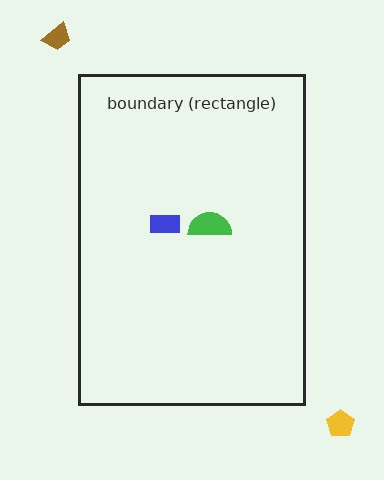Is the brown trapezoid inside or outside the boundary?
Outside.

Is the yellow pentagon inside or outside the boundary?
Outside.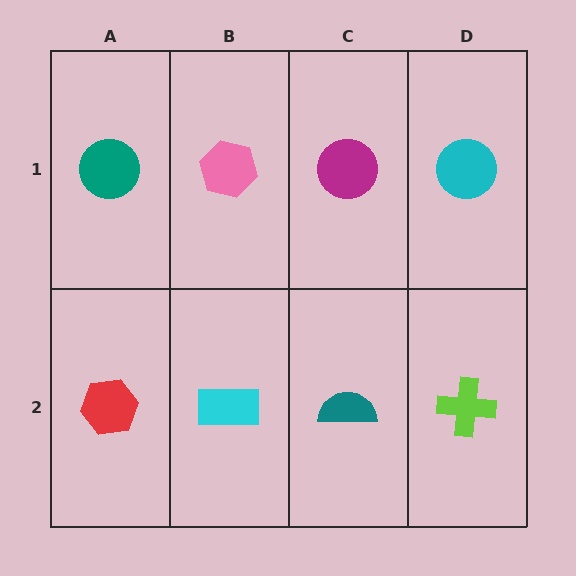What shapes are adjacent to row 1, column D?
A lime cross (row 2, column D), a magenta circle (row 1, column C).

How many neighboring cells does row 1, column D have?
2.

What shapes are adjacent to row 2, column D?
A cyan circle (row 1, column D), a teal semicircle (row 2, column C).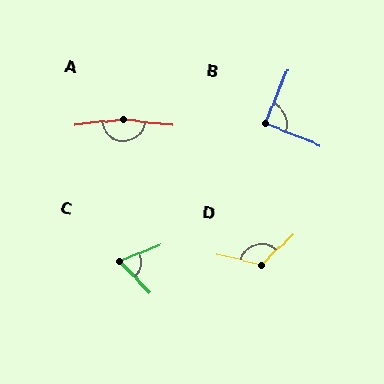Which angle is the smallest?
C, at approximately 68 degrees.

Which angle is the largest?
A, at approximately 167 degrees.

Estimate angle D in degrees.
Approximately 123 degrees.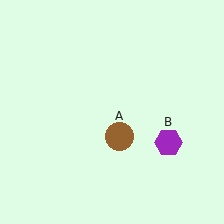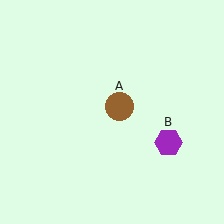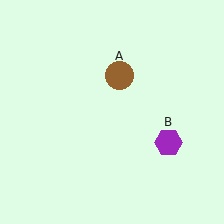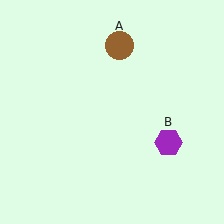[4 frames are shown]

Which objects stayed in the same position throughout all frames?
Purple hexagon (object B) remained stationary.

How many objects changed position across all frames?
1 object changed position: brown circle (object A).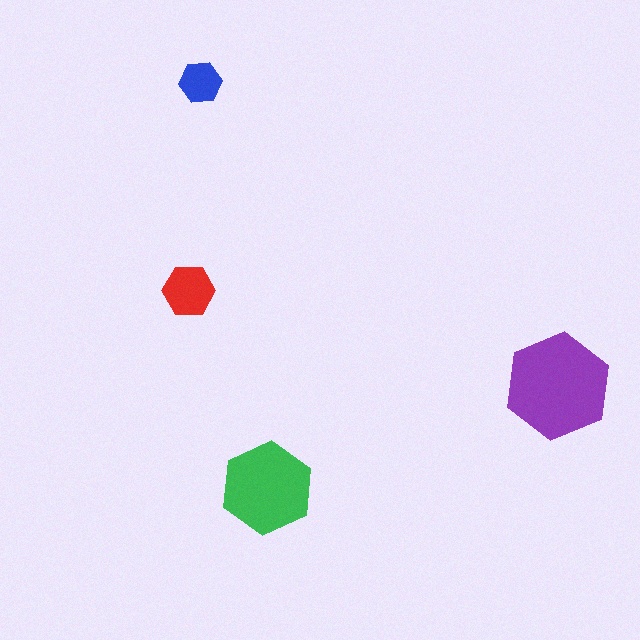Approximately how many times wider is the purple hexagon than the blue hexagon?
About 2.5 times wider.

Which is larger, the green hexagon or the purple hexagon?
The purple one.